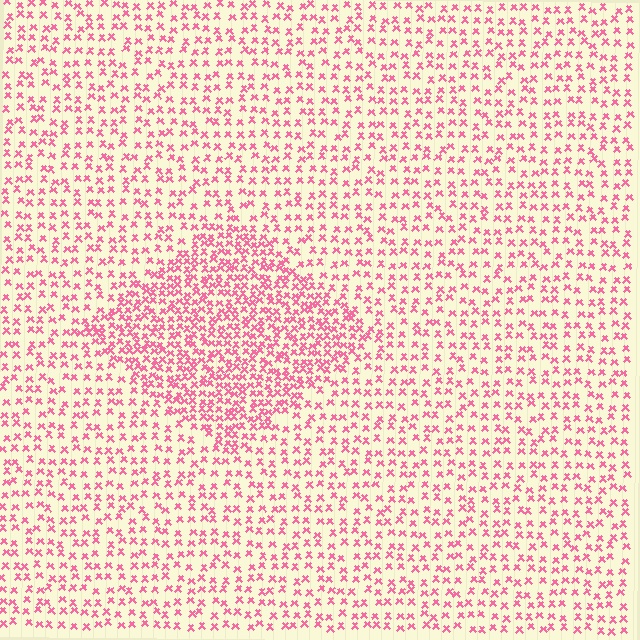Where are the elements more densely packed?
The elements are more densely packed inside the diamond boundary.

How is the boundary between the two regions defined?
The boundary is defined by a change in element density (approximately 2.0x ratio). All elements are the same color, size, and shape.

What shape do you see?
I see a diamond.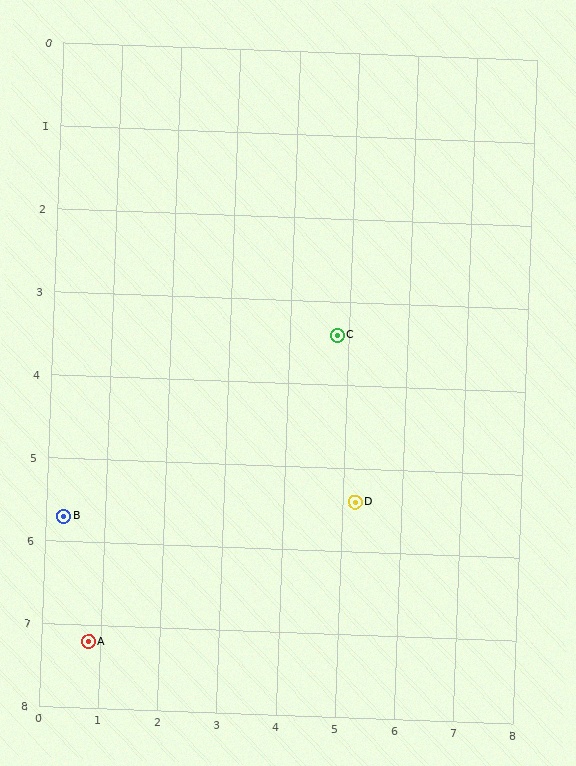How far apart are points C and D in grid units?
Points C and D are about 2.0 grid units apart.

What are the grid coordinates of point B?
Point B is at approximately (0.3, 5.7).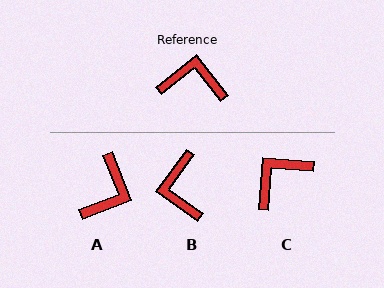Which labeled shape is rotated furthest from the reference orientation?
A, about 107 degrees away.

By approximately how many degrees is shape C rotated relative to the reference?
Approximately 47 degrees counter-clockwise.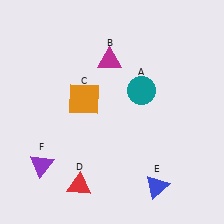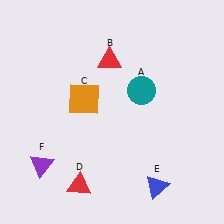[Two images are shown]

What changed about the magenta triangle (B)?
In Image 1, B is magenta. In Image 2, it changed to red.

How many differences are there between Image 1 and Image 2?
There is 1 difference between the two images.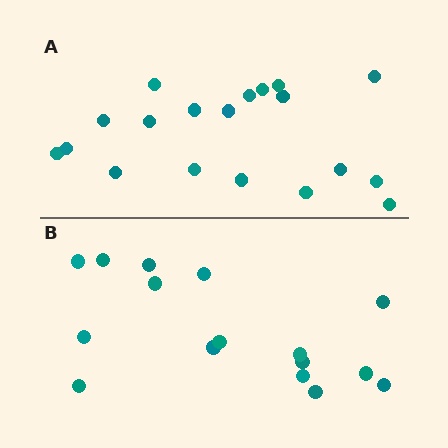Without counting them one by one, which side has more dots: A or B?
Region A (the top region) has more dots.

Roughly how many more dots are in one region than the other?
Region A has just a few more — roughly 2 or 3 more dots than region B.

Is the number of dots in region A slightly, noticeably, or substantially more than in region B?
Region A has only slightly more — the two regions are fairly close. The ratio is roughly 1.2 to 1.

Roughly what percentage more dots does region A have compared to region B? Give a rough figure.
About 20% more.